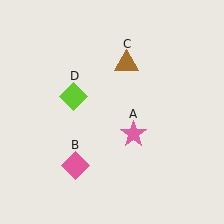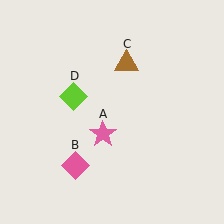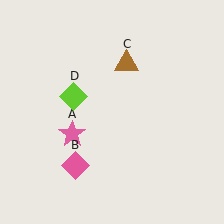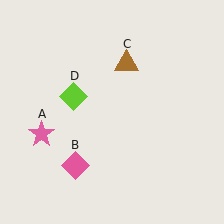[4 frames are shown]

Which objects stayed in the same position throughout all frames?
Pink diamond (object B) and brown triangle (object C) and lime diamond (object D) remained stationary.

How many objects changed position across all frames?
1 object changed position: pink star (object A).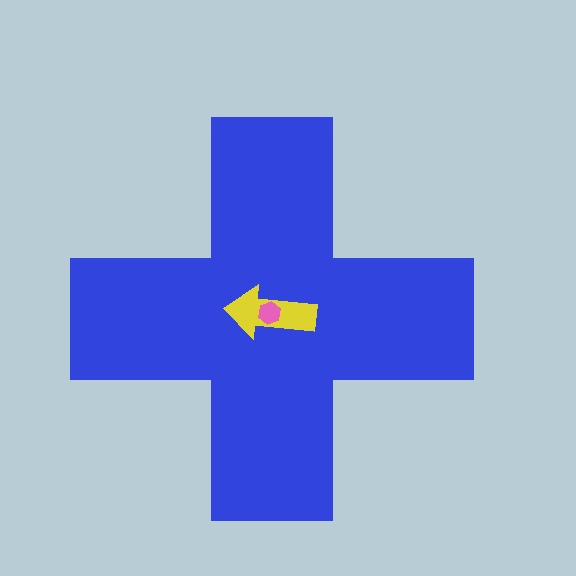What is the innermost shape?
The pink hexagon.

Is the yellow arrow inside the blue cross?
Yes.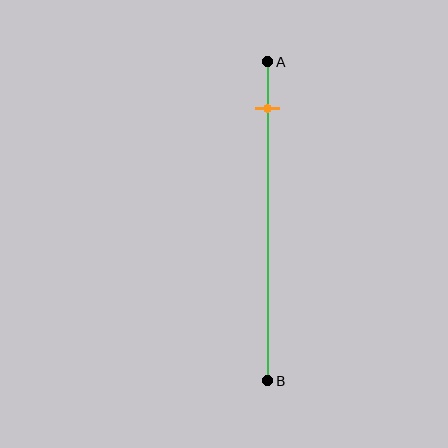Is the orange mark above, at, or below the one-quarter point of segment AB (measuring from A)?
The orange mark is above the one-quarter point of segment AB.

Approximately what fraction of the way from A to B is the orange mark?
The orange mark is approximately 15% of the way from A to B.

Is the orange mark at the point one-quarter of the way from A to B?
No, the mark is at about 15% from A, not at the 25% one-quarter point.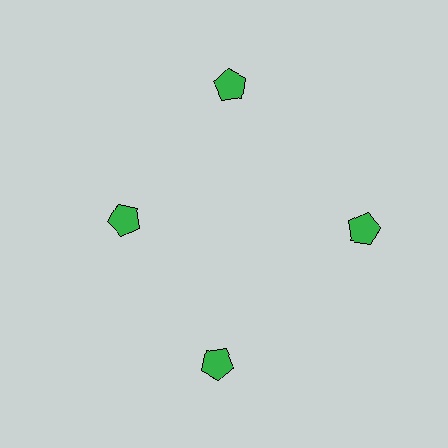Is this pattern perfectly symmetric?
No. The 4 green pentagons are arranged in a ring, but one element near the 9 o'clock position is pulled inward toward the center, breaking the 4-fold rotational symmetry.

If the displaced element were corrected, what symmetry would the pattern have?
It would have 4-fold rotational symmetry — the pattern would map onto itself every 90 degrees.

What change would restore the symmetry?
The symmetry would be restored by moving it outward, back onto the ring so that all 4 pentagons sit at equal angles and equal distance from the center.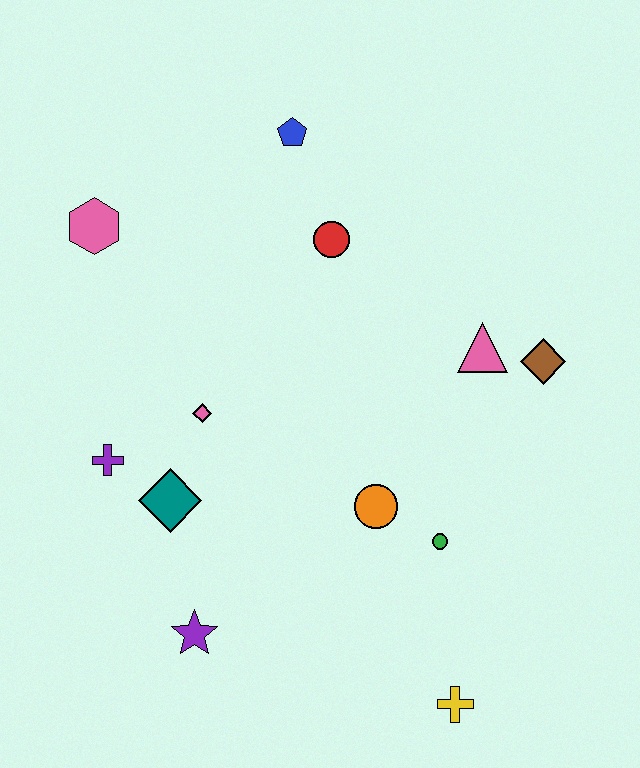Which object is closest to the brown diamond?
The pink triangle is closest to the brown diamond.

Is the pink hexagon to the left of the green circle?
Yes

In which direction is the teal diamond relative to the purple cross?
The teal diamond is to the right of the purple cross.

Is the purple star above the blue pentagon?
No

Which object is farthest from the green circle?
The pink hexagon is farthest from the green circle.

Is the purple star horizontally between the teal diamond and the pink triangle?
Yes